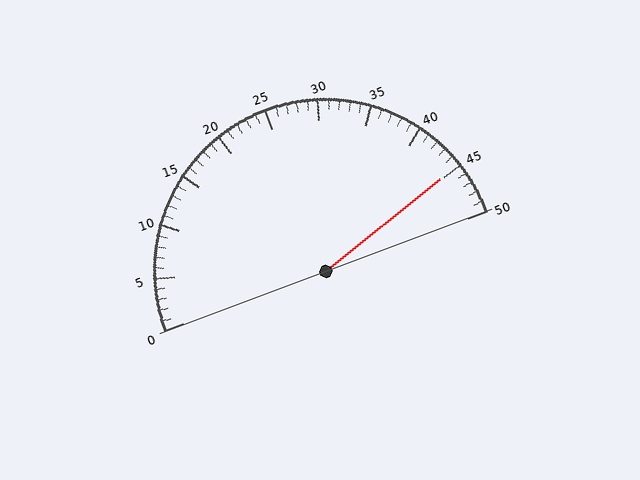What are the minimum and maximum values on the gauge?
The gauge ranges from 0 to 50.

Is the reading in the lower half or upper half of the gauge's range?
The reading is in the upper half of the range (0 to 50).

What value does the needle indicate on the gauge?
The needle indicates approximately 45.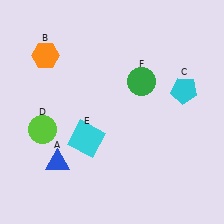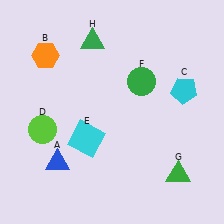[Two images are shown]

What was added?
A green triangle (G), a green triangle (H) were added in Image 2.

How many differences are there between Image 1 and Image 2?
There are 2 differences between the two images.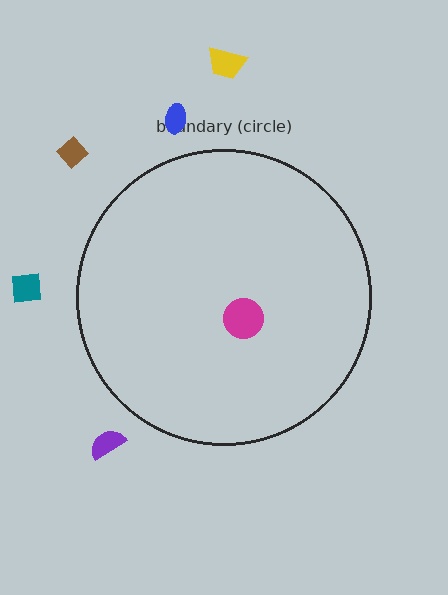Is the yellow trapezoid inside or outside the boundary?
Outside.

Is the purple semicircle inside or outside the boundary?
Outside.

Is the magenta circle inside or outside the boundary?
Inside.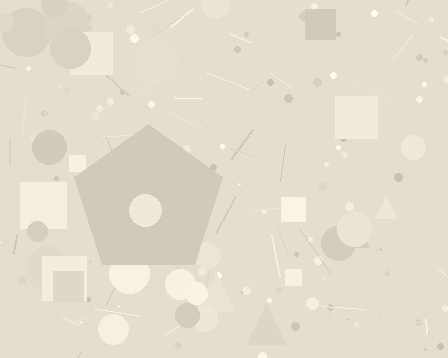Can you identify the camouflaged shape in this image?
The camouflaged shape is a pentagon.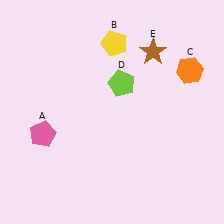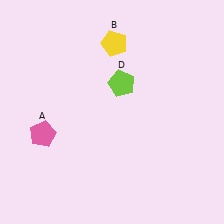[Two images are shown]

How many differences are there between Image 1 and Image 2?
There are 2 differences between the two images.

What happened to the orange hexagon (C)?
The orange hexagon (C) was removed in Image 2. It was in the top-right area of Image 1.